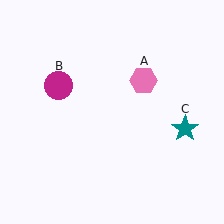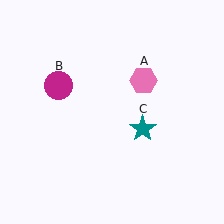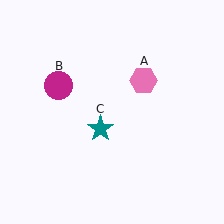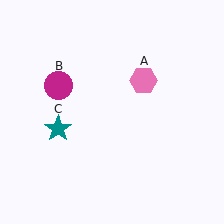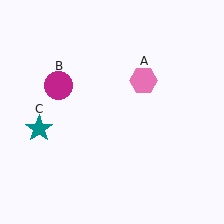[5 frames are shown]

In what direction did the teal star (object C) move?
The teal star (object C) moved left.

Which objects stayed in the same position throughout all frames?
Pink hexagon (object A) and magenta circle (object B) remained stationary.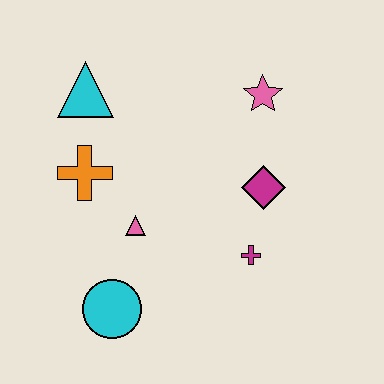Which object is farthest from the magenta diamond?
The cyan triangle is farthest from the magenta diamond.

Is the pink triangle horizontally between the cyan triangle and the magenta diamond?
Yes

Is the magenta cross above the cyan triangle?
No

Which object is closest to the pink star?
The magenta diamond is closest to the pink star.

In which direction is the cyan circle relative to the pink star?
The cyan circle is below the pink star.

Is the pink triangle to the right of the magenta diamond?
No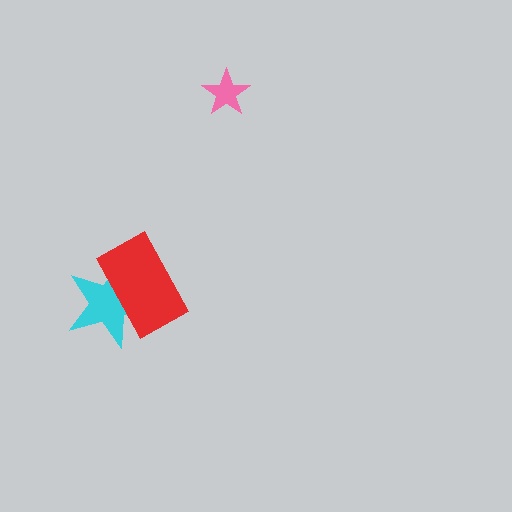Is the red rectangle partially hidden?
No, no other shape covers it.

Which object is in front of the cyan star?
The red rectangle is in front of the cyan star.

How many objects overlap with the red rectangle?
1 object overlaps with the red rectangle.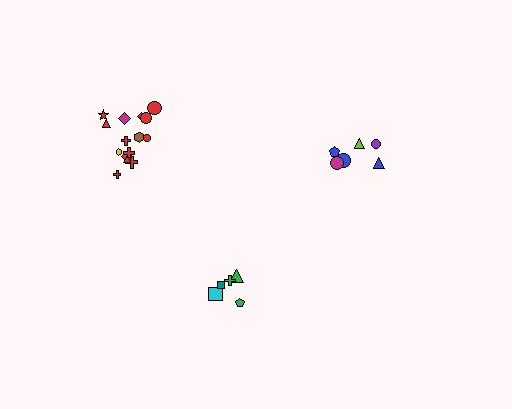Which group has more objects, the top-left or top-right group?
The top-left group.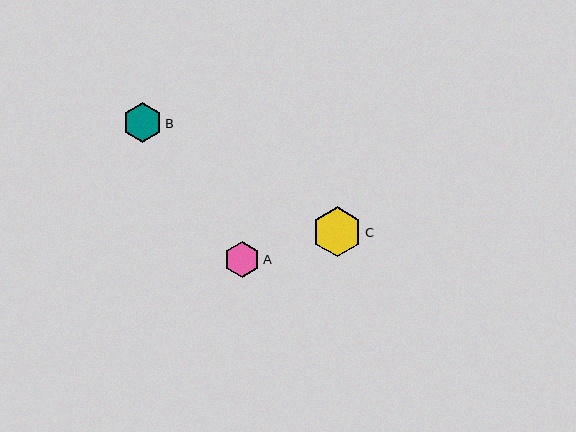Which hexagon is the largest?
Hexagon C is the largest with a size of approximately 50 pixels.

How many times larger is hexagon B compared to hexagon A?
Hexagon B is approximately 1.1 times the size of hexagon A.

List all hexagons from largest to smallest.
From largest to smallest: C, B, A.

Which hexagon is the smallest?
Hexagon A is the smallest with a size of approximately 36 pixels.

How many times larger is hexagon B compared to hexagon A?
Hexagon B is approximately 1.1 times the size of hexagon A.